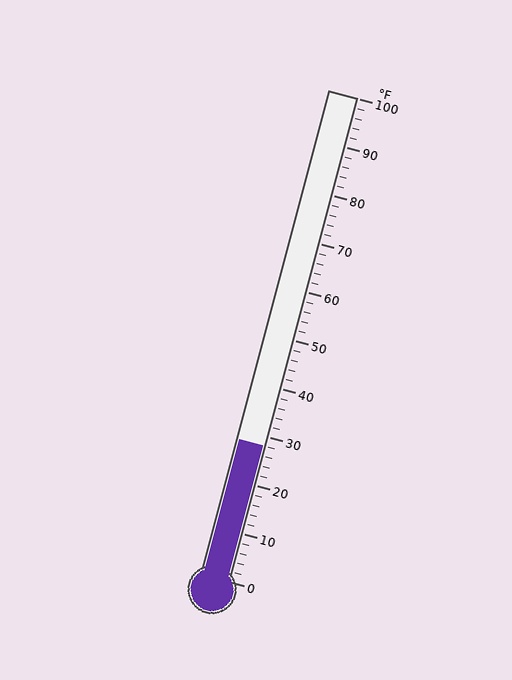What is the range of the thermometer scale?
The thermometer scale ranges from 0°F to 100°F.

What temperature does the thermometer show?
The thermometer shows approximately 28°F.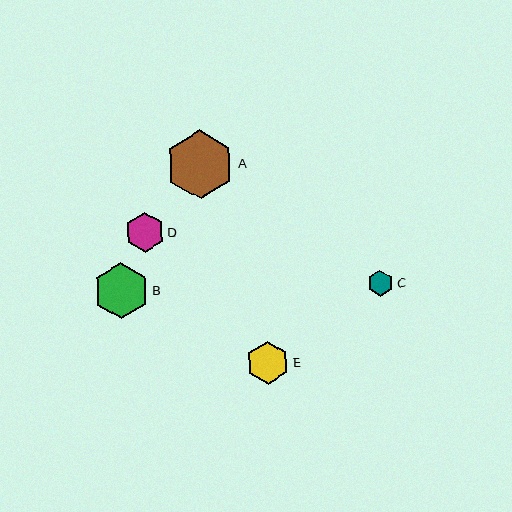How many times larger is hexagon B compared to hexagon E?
Hexagon B is approximately 1.3 times the size of hexagon E.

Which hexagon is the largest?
Hexagon A is the largest with a size of approximately 69 pixels.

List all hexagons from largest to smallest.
From largest to smallest: A, B, E, D, C.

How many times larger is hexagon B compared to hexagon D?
Hexagon B is approximately 1.4 times the size of hexagon D.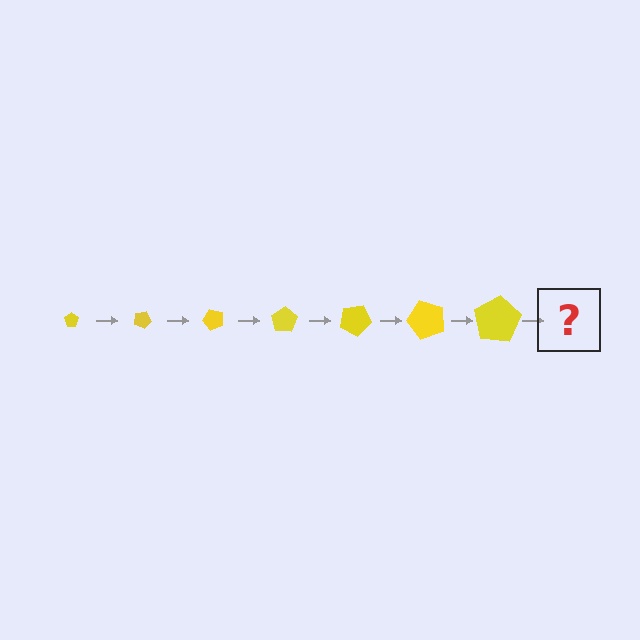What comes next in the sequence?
The next element should be a pentagon, larger than the previous one and rotated 175 degrees from the start.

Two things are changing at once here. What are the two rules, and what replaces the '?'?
The two rules are that the pentagon grows larger each step and it rotates 25 degrees each step. The '?' should be a pentagon, larger than the previous one and rotated 175 degrees from the start.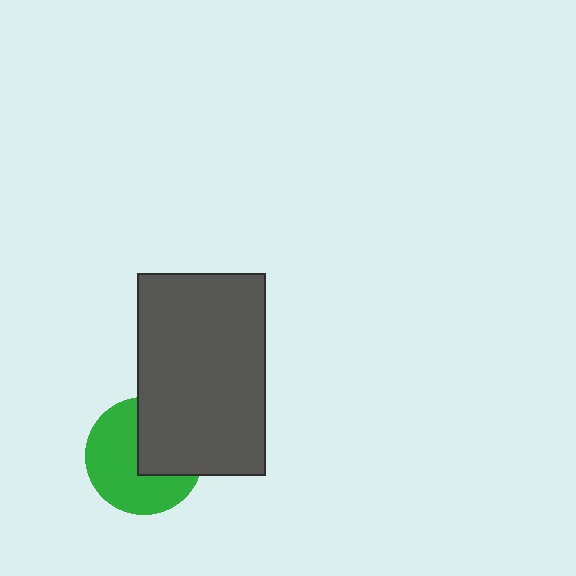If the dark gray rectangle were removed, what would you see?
You would see the complete green circle.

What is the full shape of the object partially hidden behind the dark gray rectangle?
The partially hidden object is a green circle.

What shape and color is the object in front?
The object in front is a dark gray rectangle.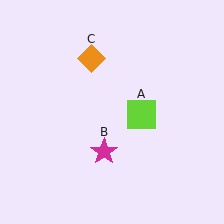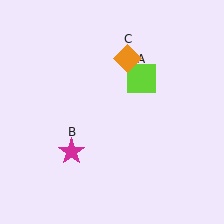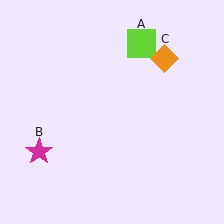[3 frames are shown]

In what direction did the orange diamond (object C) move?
The orange diamond (object C) moved right.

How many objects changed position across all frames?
3 objects changed position: lime square (object A), magenta star (object B), orange diamond (object C).